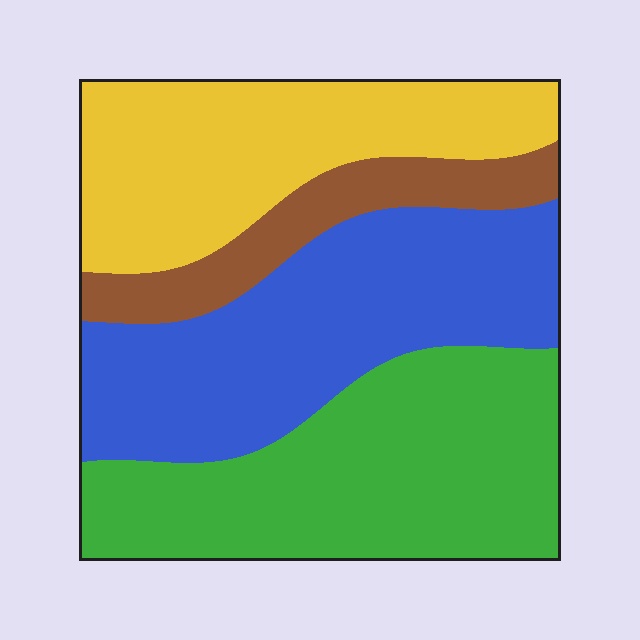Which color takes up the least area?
Brown, at roughly 10%.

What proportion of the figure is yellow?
Yellow takes up between a sixth and a third of the figure.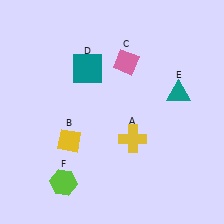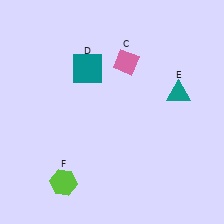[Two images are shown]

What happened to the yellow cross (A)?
The yellow cross (A) was removed in Image 2. It was in the bottom-right area of Image 1.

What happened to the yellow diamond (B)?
The yellow diamond (B) was removed in Image 2. It was in the bottom-left area of Image 1.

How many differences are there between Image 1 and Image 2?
There are 2 differences between the two images.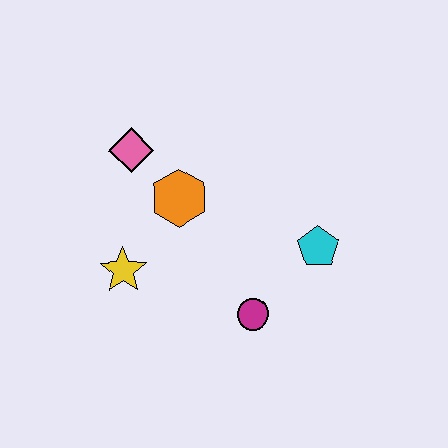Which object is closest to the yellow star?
The orange hexagon is closest to the yellow star.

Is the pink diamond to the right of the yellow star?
Yes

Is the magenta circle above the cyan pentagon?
No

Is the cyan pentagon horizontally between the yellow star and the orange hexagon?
No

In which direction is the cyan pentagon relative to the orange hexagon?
The cyan pentagon is to the right of the orange hexagon.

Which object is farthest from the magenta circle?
The pink diamond is farthest from the magenta circle.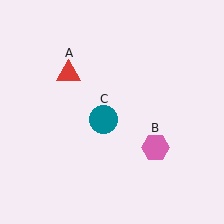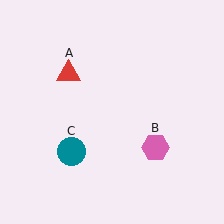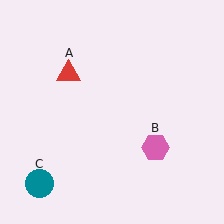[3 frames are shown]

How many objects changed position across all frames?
1 object changed position: teal circle (object C).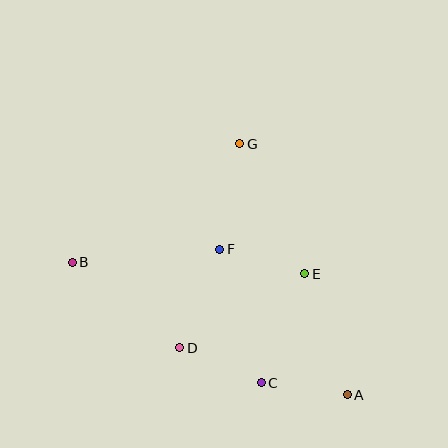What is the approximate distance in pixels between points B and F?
The distance between B and F is approximately 148 pixels.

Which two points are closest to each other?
Points A and C are closest to each other.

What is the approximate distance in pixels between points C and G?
The distance between C and G is approximately 240 pixels.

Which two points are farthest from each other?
Points A and B are farthest from each other.